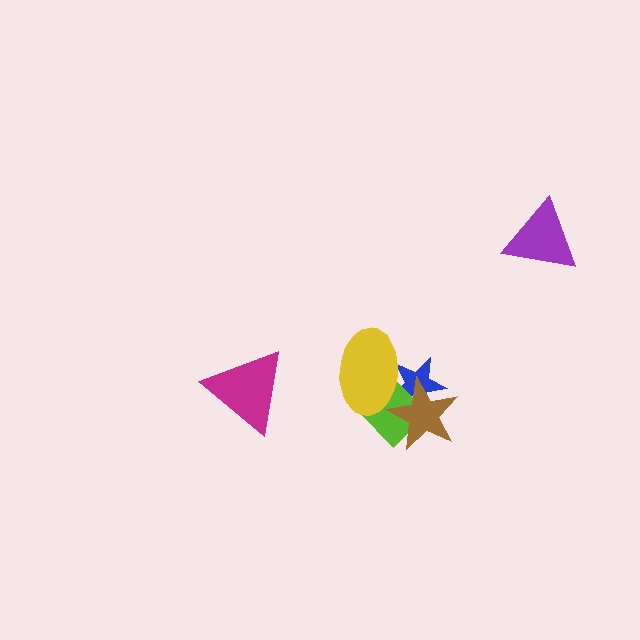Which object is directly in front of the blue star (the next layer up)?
The lime diamond is directly in front of the blue star.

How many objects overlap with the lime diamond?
3 objects overlap with the lime diamond.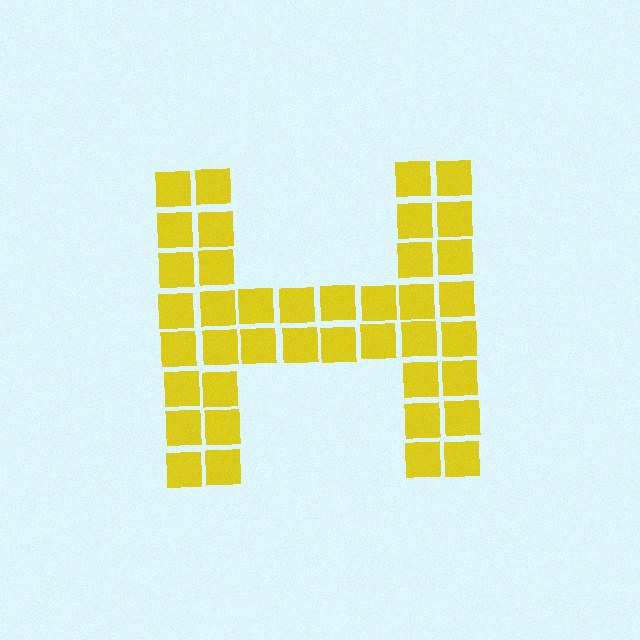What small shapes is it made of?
It is made of small squares.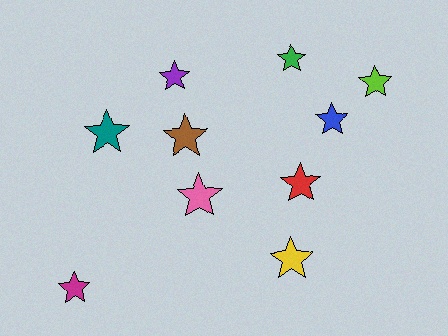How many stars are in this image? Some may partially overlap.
There are 10 stars.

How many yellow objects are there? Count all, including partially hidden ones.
There is 1 yellow object.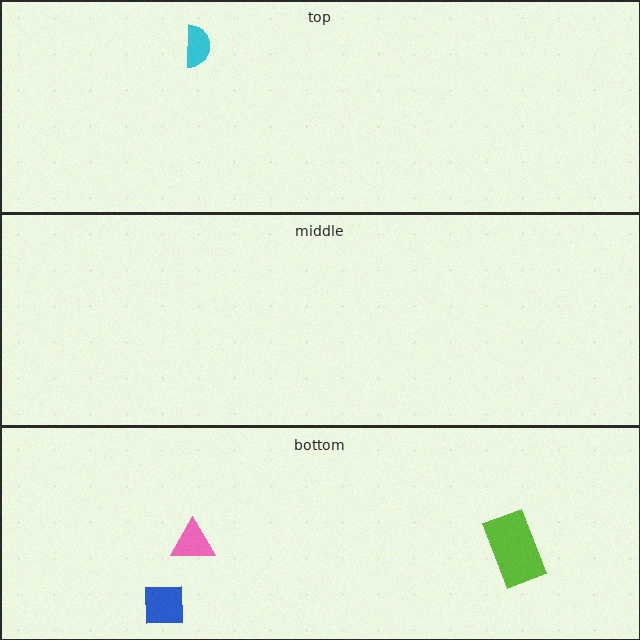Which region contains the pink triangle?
The bottom region.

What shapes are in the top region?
The cyan semicircle.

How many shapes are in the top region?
1.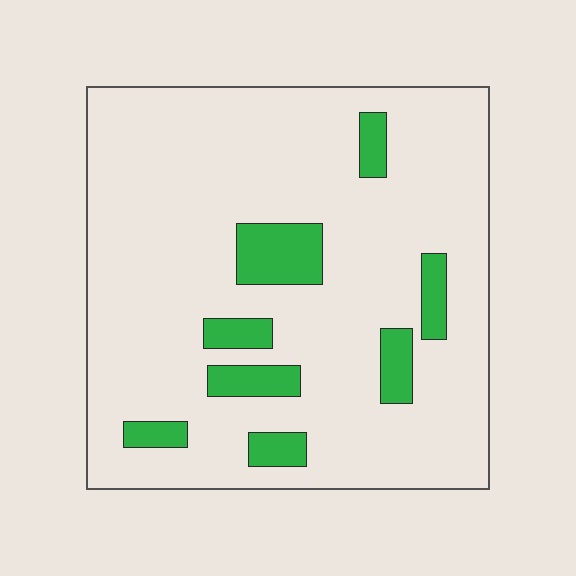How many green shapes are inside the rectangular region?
8.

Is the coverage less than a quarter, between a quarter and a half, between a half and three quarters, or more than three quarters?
Less than a quarter.